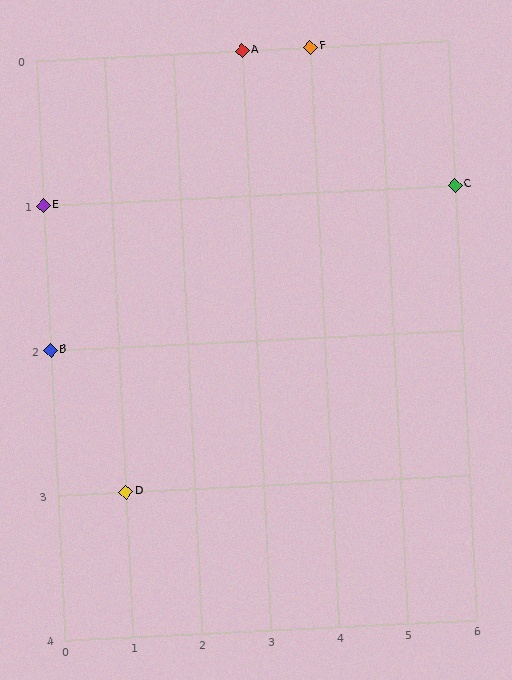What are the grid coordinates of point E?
Point E is at grid coordinates (0, 1).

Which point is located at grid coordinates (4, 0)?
Point F is at (4, 0).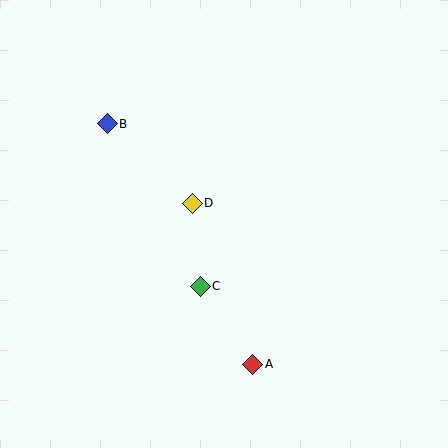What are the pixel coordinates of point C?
Point C is at (200, 286).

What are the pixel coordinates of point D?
Point D is at (192, 203).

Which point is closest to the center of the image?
Point D at (192, 203) is closest to the center.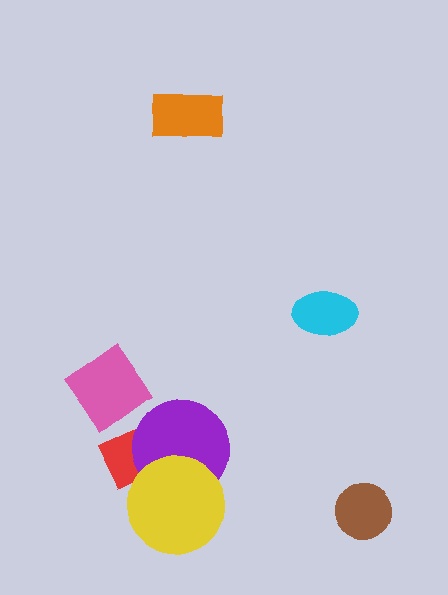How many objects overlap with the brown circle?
0 objects overlap with the brown circle.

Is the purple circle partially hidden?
Yes, it is partially covered by another shape.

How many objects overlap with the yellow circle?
2 objects overlap with the yellow circle.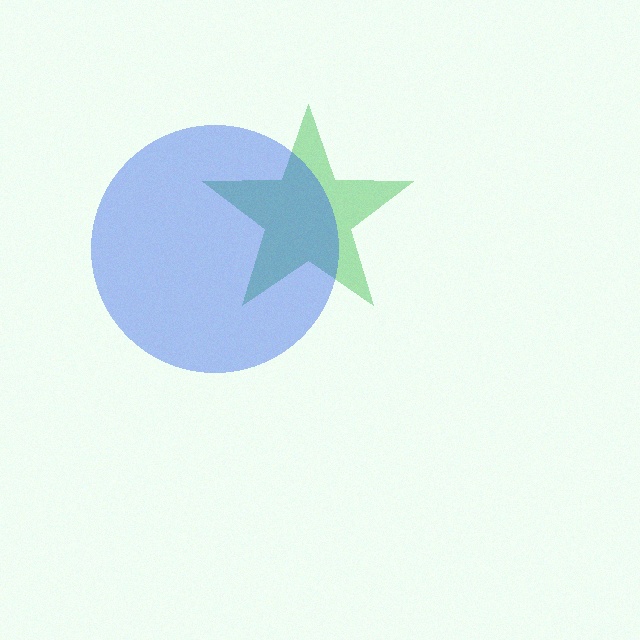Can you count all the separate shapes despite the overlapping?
Yes, there are 2 separate shapes.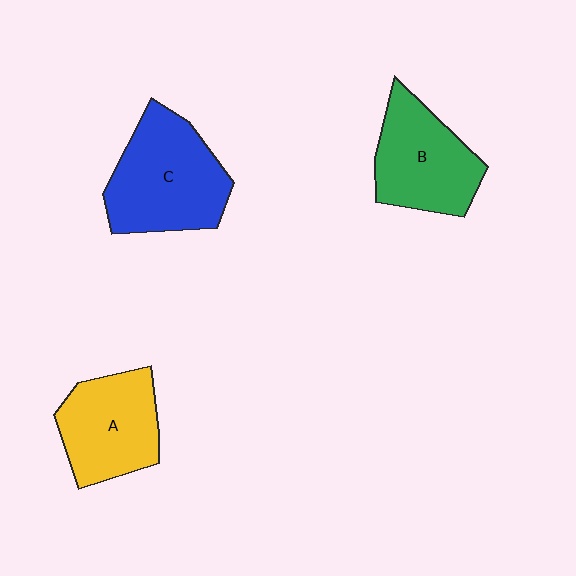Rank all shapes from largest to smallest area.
From largest to smallest: C (blue), B (green), A (yellow).